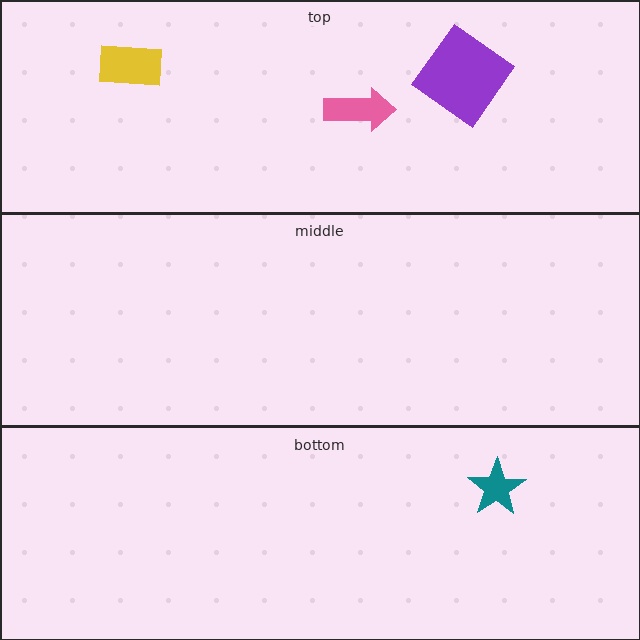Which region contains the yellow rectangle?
The top region.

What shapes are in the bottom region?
The teal star.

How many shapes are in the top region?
3.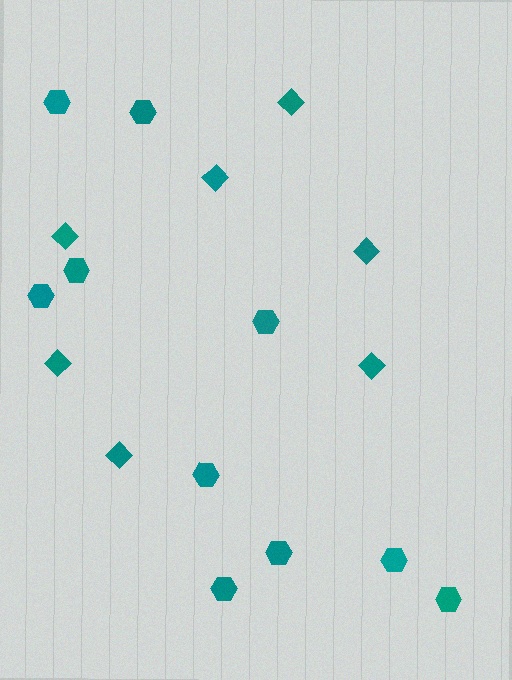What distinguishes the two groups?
There are 2 groups: one group of hexagons (10) and one group of diamonds (7).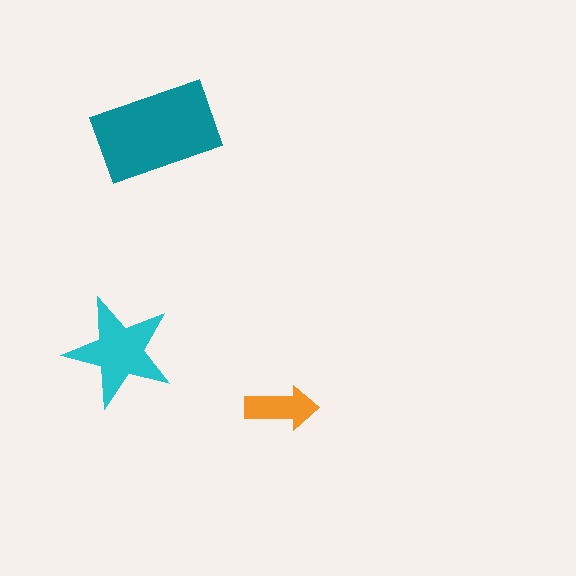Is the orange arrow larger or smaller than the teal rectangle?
Smaller.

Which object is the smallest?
The orange arrow.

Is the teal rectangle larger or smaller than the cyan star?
Larger.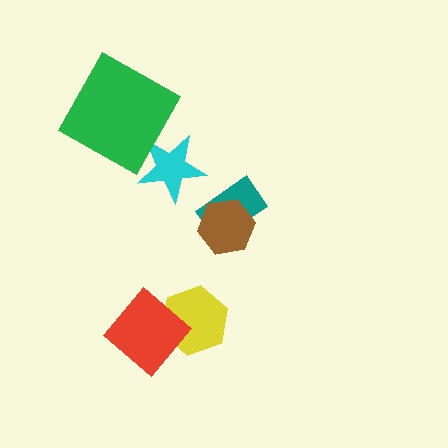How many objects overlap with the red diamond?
1 object overlaps with the red diamond.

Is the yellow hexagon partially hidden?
Yes, it is partially covered by another shape.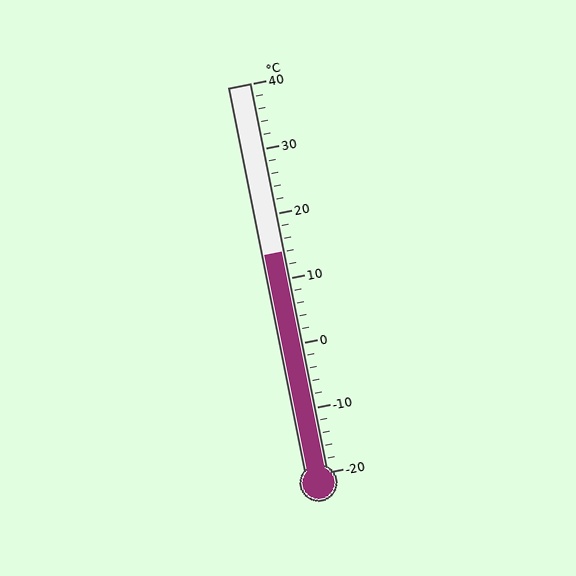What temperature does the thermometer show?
The thermometer shows approximately 14°C.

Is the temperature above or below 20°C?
The temperature is below 20°C.